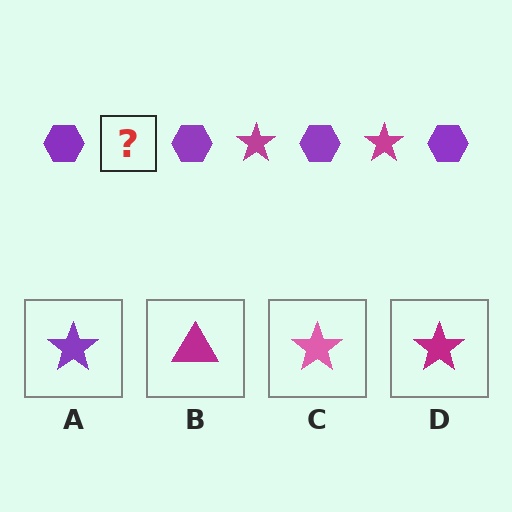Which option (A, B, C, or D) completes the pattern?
D.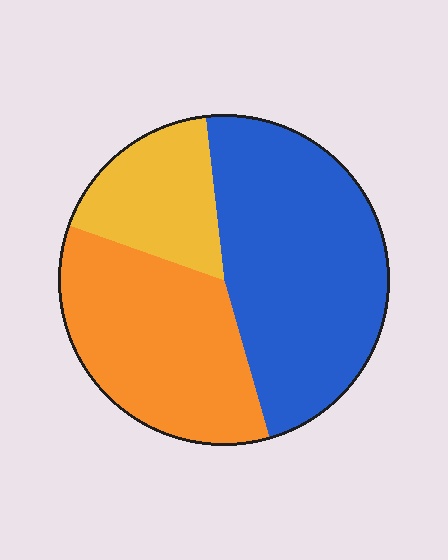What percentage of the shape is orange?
Orange covers around 35% of the shape.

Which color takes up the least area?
Yellow, at roughly 20%.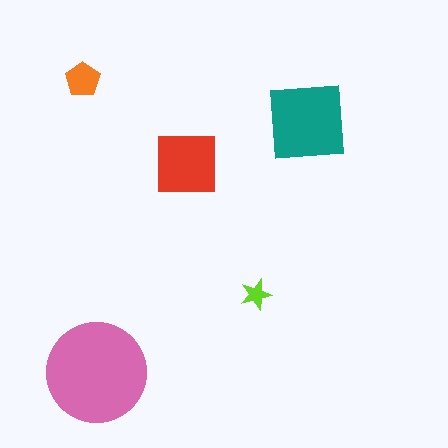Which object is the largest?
The pink circle.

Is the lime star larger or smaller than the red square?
Smaller.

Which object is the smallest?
The lime star.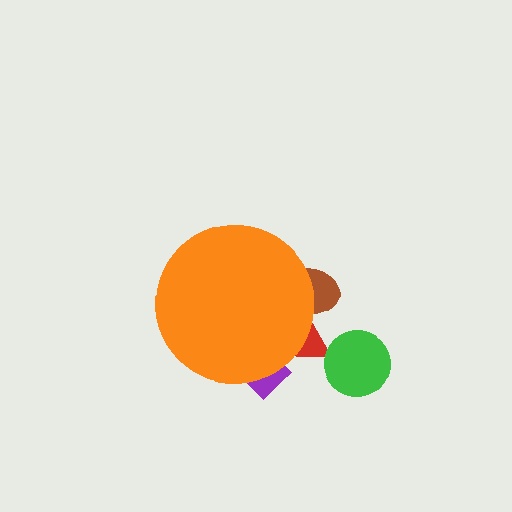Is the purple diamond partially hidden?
Yes, the purple diamond is partially hidden behind the orange circle.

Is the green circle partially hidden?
No, the green circle is fully visible.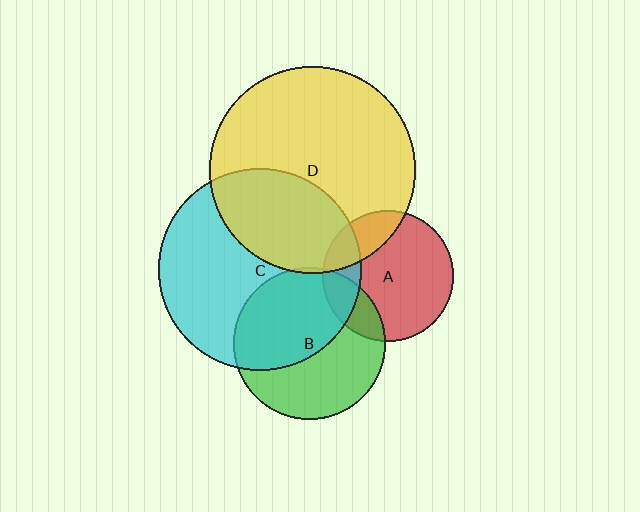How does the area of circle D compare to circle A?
Approximately 2.5 times.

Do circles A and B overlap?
Yes.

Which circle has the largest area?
Circle D (yellow).